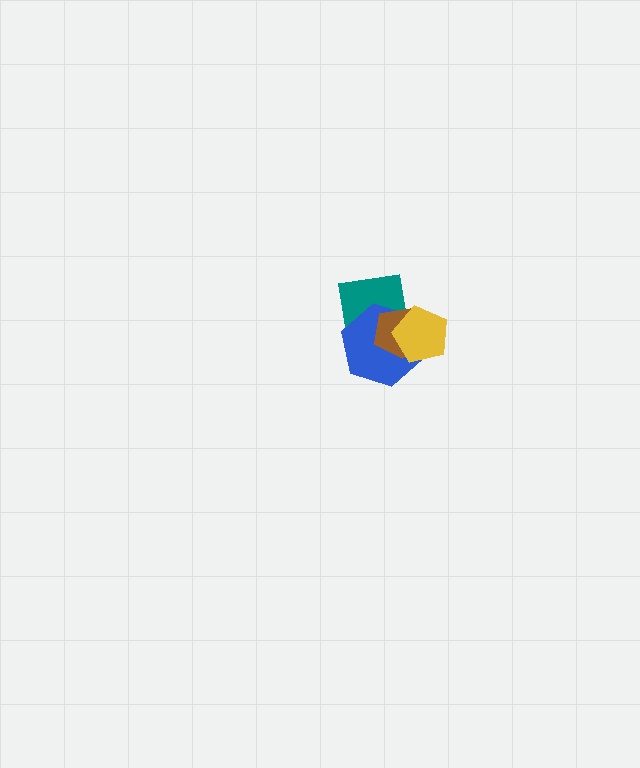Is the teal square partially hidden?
Yes, it is partially covered by another shape.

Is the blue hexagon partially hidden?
Yes, it is partially covered by another shape.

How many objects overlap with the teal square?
3 objects overlap with the teal square.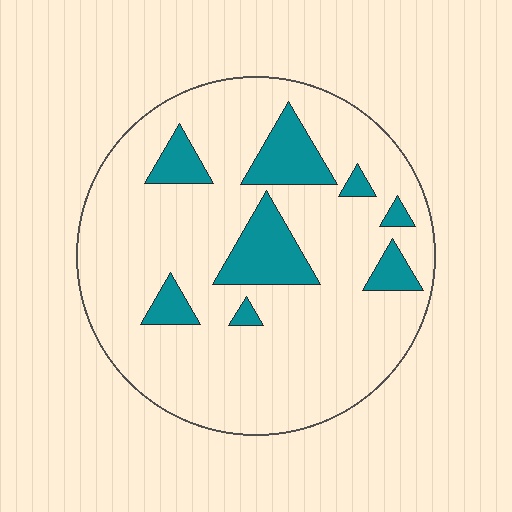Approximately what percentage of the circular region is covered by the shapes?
Approximately 15%.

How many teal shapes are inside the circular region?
8.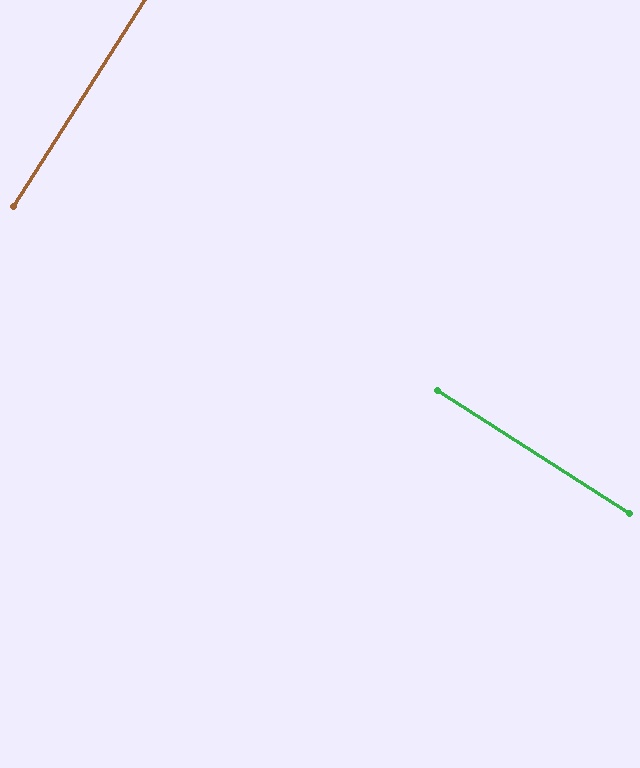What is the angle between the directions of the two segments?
Approximately 90 degrees.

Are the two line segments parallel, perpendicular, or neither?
Perpendicular — they meet at approximately 90°.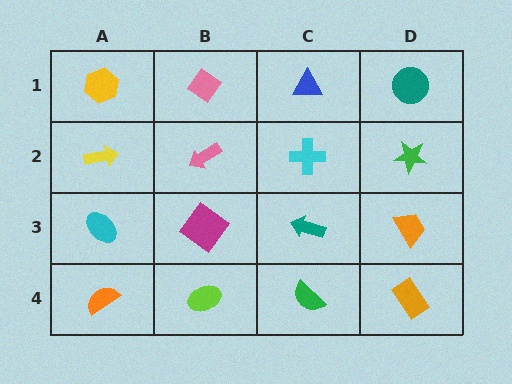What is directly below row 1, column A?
A yellow arrow.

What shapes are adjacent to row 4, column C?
A teal arrow (row 3, column C), a lime ellipse (row 4, column B), an orange rectangle (row 4, column D).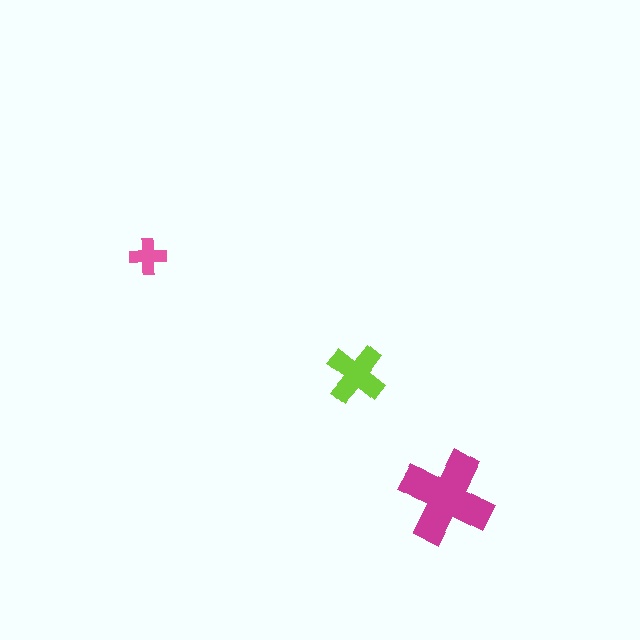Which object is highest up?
The pink cross is topmost.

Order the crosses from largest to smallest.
the magenta one, the lime one, the pink one.